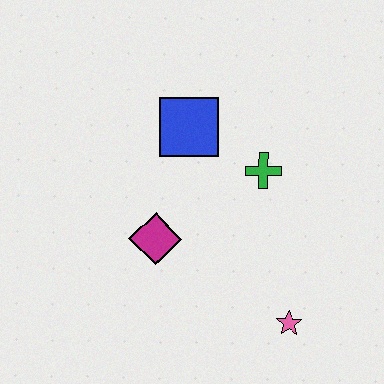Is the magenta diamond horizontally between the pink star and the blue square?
No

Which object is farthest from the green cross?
The pink star is farthest from the green cross.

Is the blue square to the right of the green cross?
No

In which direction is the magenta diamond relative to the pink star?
The magenta diamond is to the left of the pink star.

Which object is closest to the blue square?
The green cross is closest to the blue square.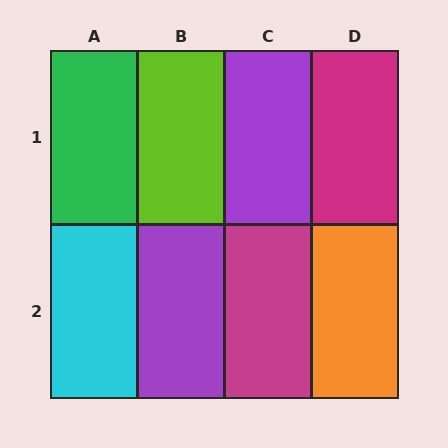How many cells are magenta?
2 cells are magenta.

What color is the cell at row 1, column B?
Lime.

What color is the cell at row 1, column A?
Green.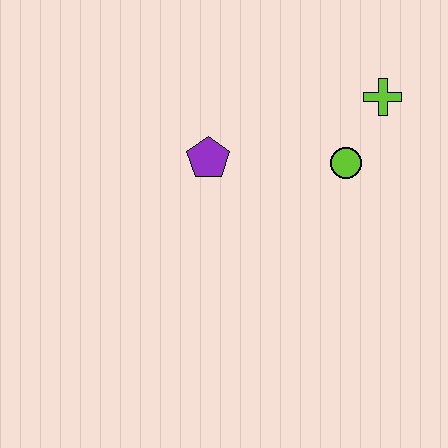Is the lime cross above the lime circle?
Yes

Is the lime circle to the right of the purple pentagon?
Yes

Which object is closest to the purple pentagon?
The lime circle is closest to the purple pentagon.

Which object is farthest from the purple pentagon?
The lime cross is farthest from the purple pentagon.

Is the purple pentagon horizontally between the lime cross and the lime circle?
No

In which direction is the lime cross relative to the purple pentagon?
The lime cross is to the right of the purple pentagon.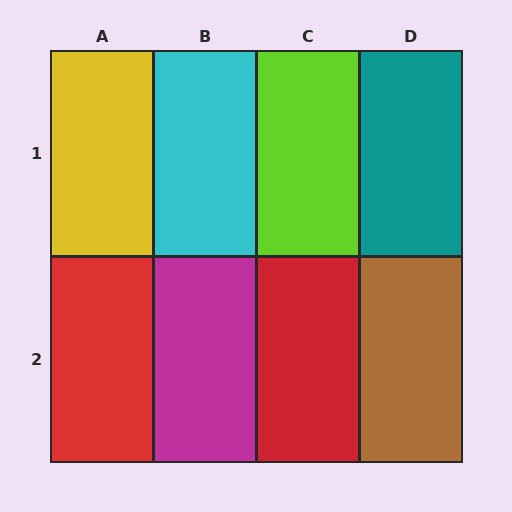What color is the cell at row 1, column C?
Lime.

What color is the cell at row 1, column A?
Yellow.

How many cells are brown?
1 cell is brown.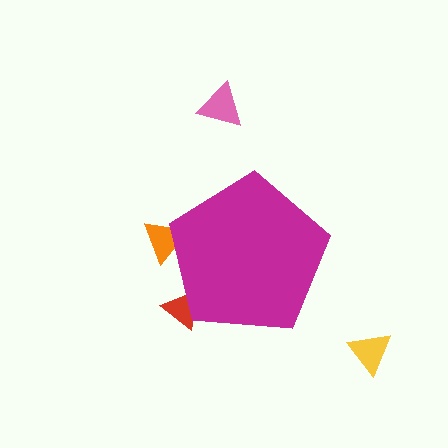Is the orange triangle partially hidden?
Yes, the orange triangle is partially hidden behind the magenta pentagon.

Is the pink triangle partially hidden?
No, the pink triangle is fully visible.